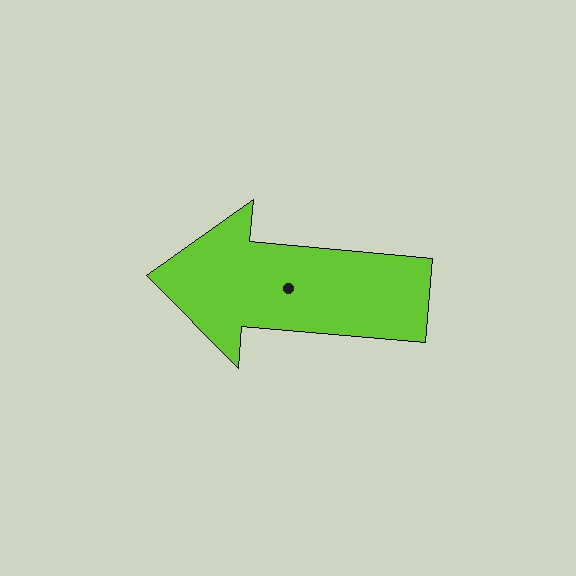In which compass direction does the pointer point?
West.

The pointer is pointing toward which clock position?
Roughly 9 o'clock.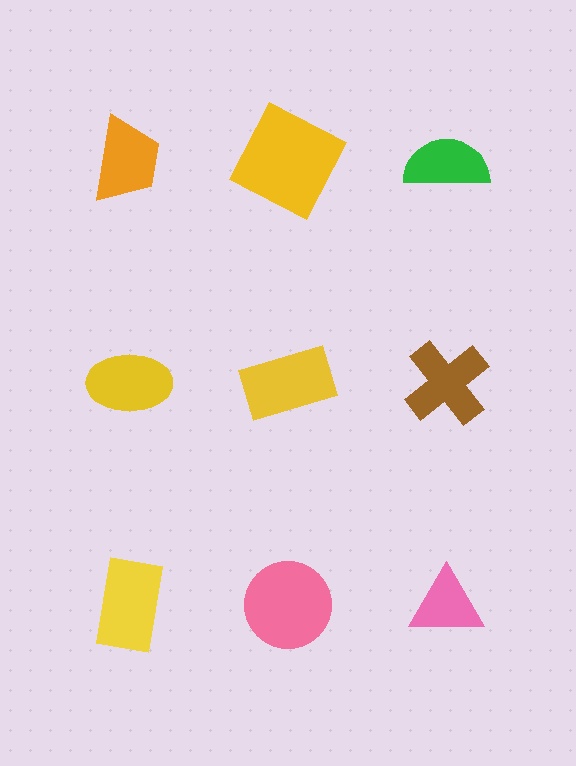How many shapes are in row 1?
3 shapes.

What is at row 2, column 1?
A yellow ellipse.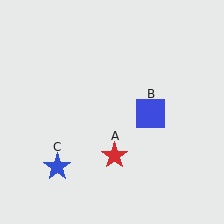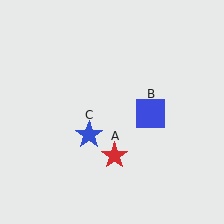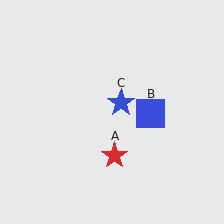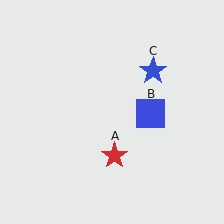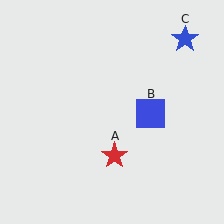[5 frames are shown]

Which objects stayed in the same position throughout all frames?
Red star (object A) and blue square (object B) remained stationary.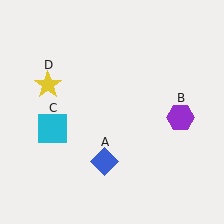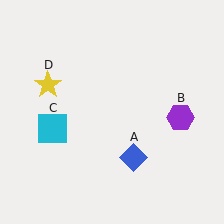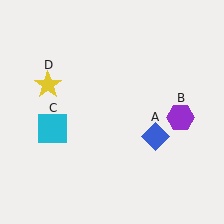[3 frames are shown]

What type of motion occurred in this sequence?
The blue diamond (object A) rotated counterclockwise around the center of the scene.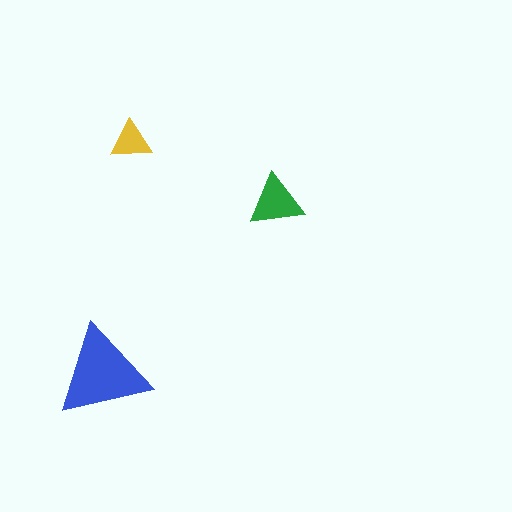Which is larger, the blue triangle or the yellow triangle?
The blue one.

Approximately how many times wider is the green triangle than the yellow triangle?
About 1.5 times wider.